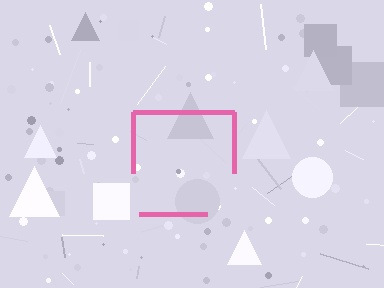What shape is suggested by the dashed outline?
The dashed outline suggests a square.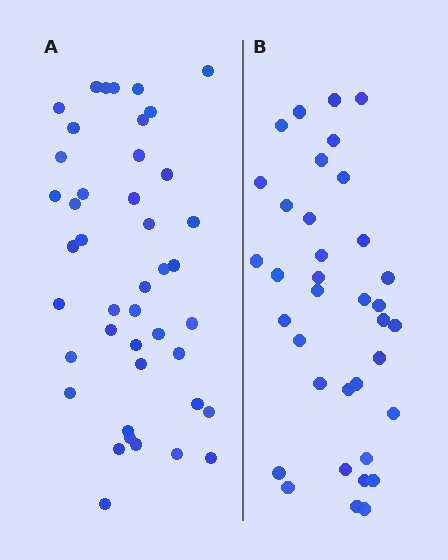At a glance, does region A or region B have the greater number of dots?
Region A (the left region) has more dots.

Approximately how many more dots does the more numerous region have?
Region A has roughly 8 or so more dots than region B.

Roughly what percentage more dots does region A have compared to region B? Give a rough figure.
About 20% more.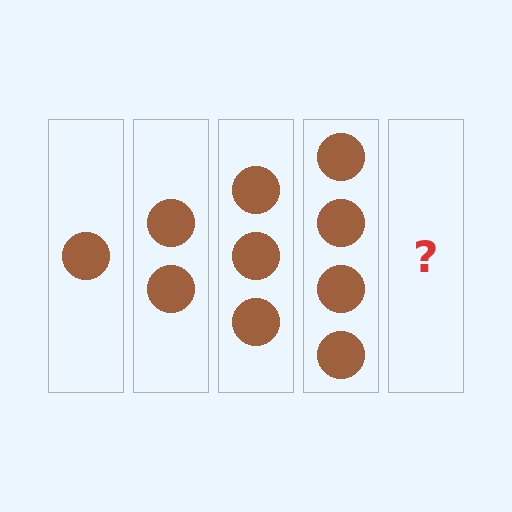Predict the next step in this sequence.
The next step is 5 circles.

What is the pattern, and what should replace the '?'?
The pattern is that each step adds one more circle. The '?' should be 5 circles.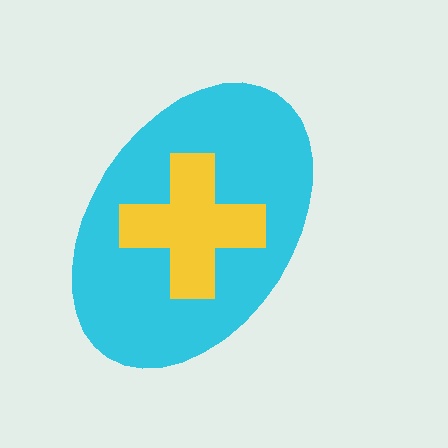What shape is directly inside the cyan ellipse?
The yellow cross.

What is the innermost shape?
The yellow cross.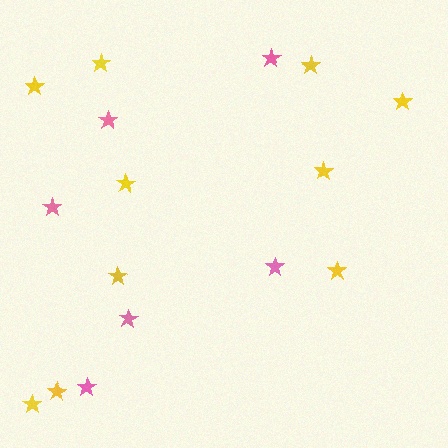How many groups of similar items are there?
There are 2 groups: one group of pink stars (6) and one group of yellow stars (10).